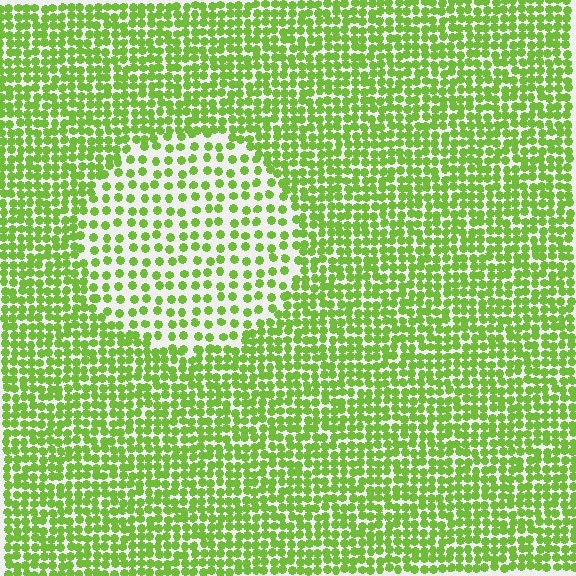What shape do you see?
I see a circle.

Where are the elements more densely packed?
The elements are more densely packed outside the circle boundary.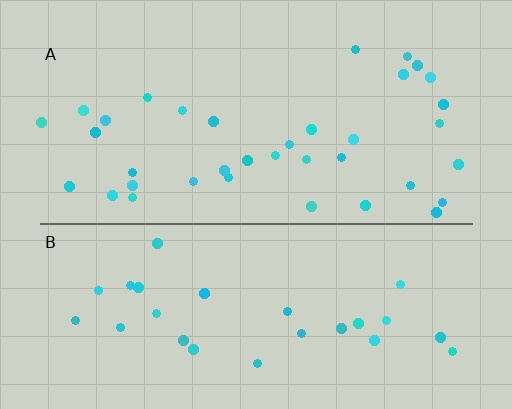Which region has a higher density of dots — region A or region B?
A (the top).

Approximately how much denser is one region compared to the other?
Approximately 1.4× — region A over region B.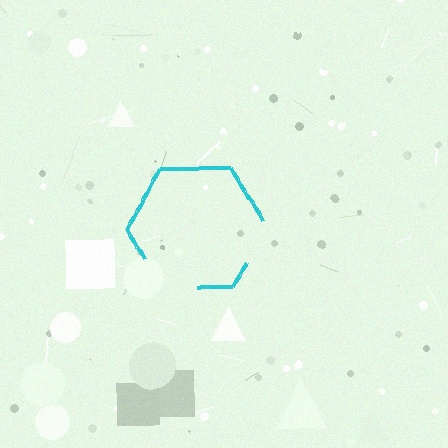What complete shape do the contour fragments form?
The contour fragments form a hexagon.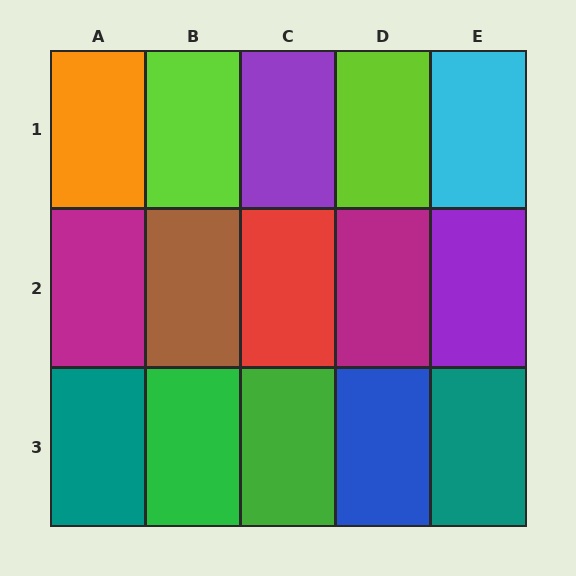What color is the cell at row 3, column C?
Green.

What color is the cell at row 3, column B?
Green.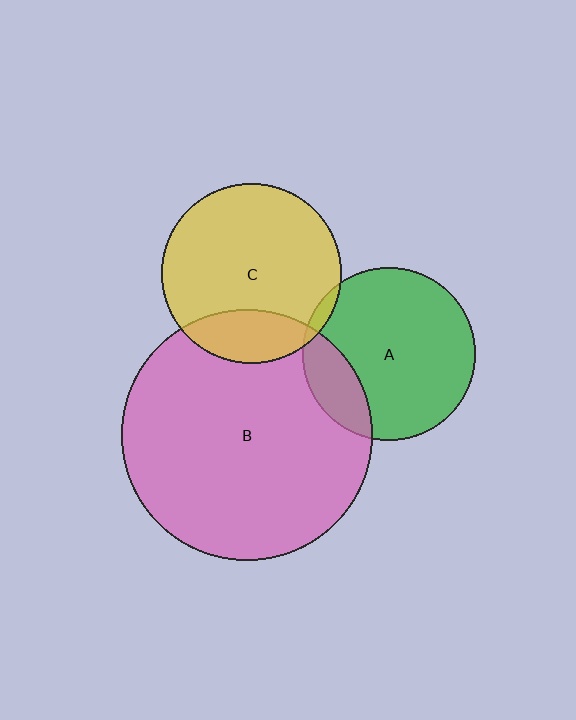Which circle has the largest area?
Circle B (pink).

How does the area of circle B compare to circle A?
Approximately 2.1 times.